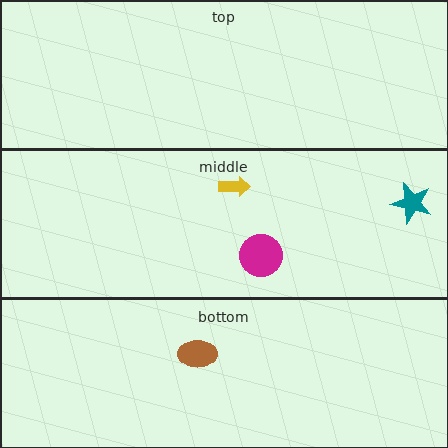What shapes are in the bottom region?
The brown ellipse.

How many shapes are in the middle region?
3.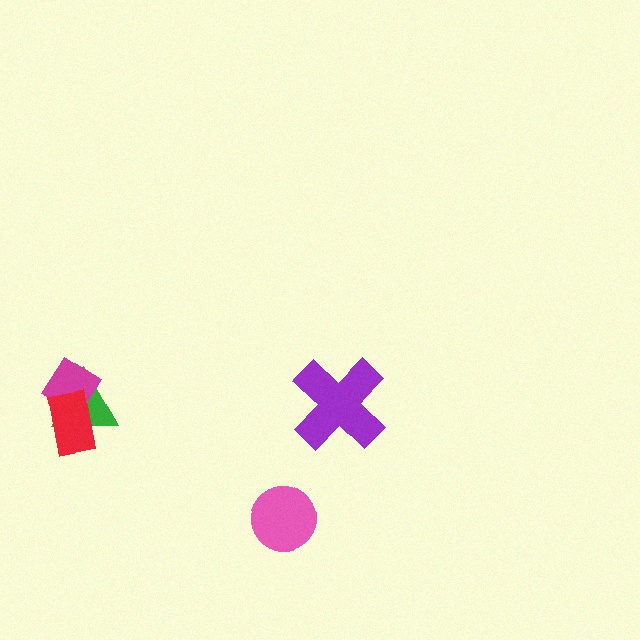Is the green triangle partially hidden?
Yes, it is partially covered by another shape.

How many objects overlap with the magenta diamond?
2 objects overlap with the magenta diamond.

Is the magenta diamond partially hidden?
Yes, it is partially covered by another shape.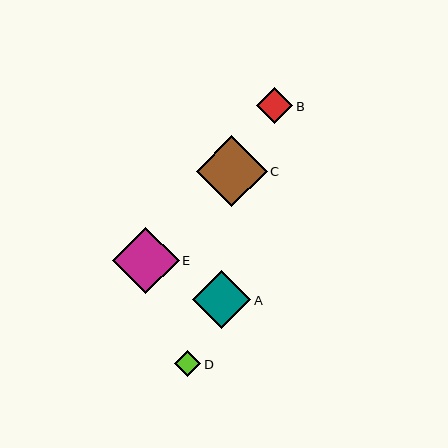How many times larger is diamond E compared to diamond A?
Diamond E is approximately 1.1 times the size of diamond A.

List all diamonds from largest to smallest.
From largest to smallest: C, E, A, B, D.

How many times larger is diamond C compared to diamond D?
Diamond C is approximately 2.7 times the size of diamond D.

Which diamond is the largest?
Diamond C is the largest with a size of approximately 70 pixels.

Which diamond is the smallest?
Diamond D is the smallest with a size of approximately 26 pixels.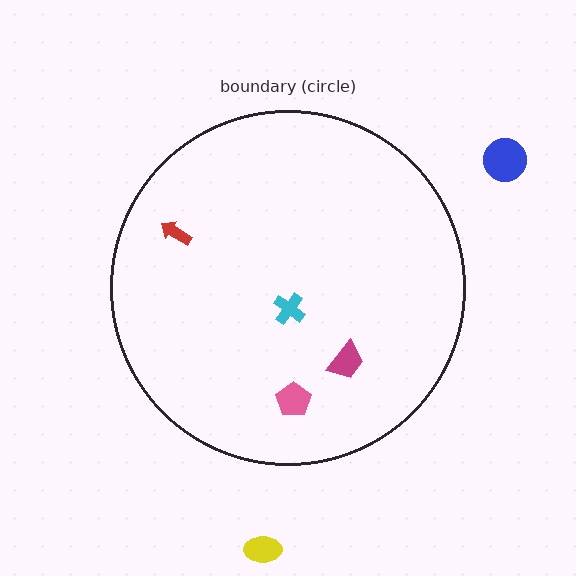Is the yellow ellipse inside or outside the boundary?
Outside.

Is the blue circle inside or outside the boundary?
Outside.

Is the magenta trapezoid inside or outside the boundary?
Inside.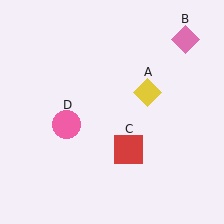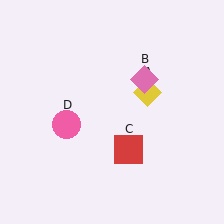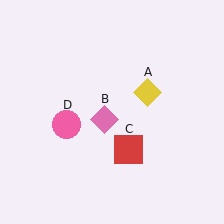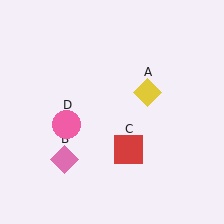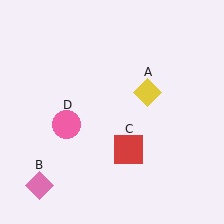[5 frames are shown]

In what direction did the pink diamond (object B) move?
The pink diamond (object B) moved down and to the left.